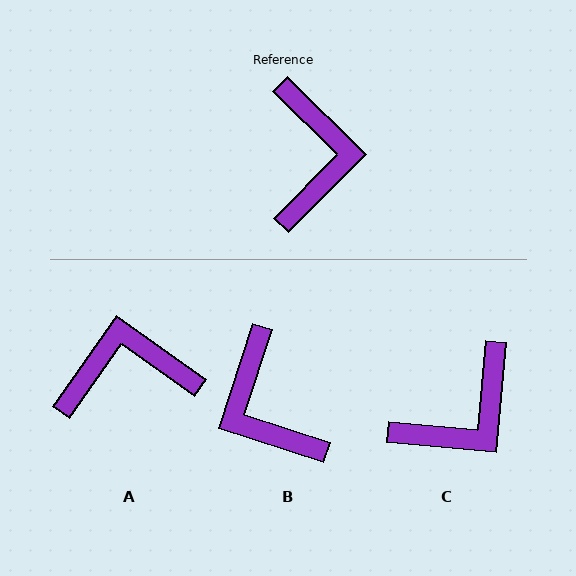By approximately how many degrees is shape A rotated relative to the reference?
Approximately 100 degrees counter-clockwise.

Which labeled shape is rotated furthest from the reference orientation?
B, about 153 degrees away.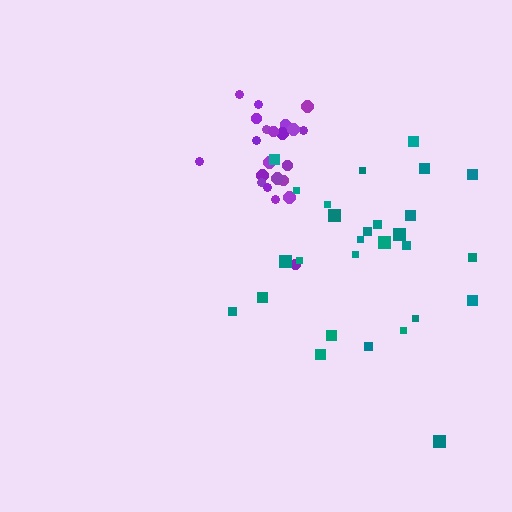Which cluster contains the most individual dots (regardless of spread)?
Teal (28).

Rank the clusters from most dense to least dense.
purple, teal.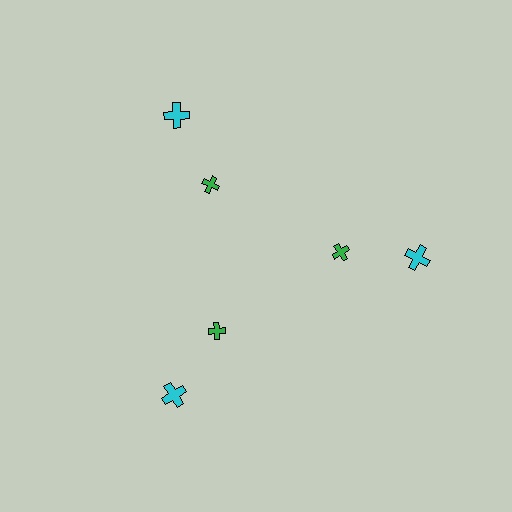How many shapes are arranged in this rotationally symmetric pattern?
There are 6 shapes, arranged in 3 groups of 2.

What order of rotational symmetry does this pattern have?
This pattern has 3-fold rotational symmetry.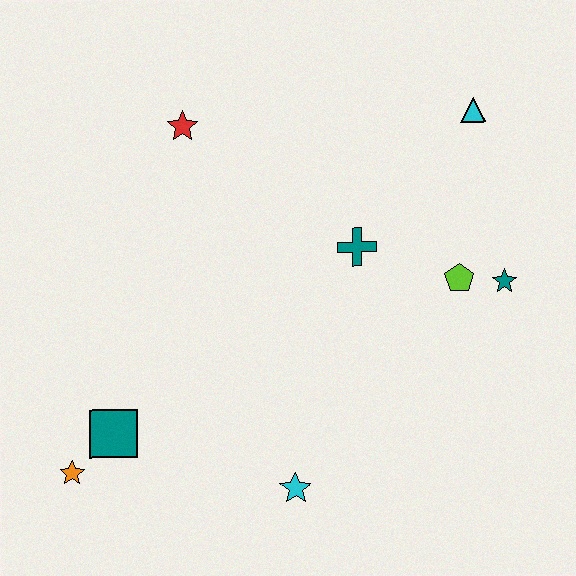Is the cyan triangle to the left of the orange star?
No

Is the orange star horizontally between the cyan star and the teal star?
No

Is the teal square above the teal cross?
No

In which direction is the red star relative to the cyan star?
The red star is above the cyan star.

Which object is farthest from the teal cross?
The orange star is farthest from the teal cross.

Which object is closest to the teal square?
The orange star is closest to the teal square.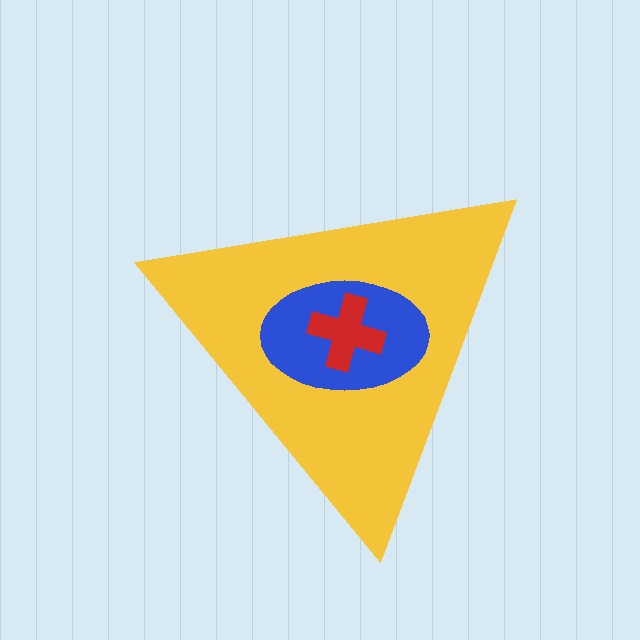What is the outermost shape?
The yellow triangle.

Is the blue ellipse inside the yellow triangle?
Yes.